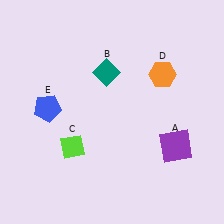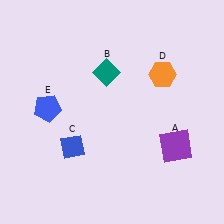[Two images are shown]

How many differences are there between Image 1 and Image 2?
There is 1 difference between the two images.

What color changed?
The diamond (C) changed from lime in Image 1 to blue in Image 2.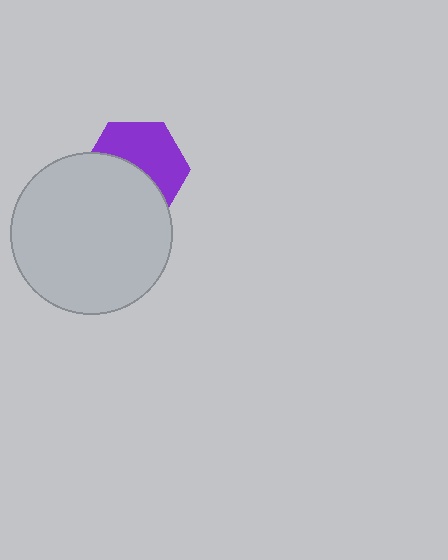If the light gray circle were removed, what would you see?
You would see the complete purple hexagon.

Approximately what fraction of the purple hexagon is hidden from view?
Roughly 48% of the purple hexagon is hidden behind the light gray circle.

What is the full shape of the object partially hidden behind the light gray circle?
The partially hidden object is a purple hexagon.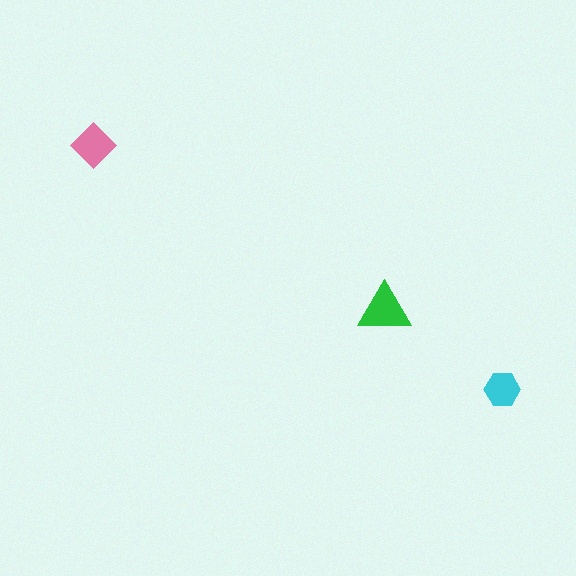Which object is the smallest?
The cyan hexagon.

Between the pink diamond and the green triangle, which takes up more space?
The green triangle.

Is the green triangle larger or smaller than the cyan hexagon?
Larger.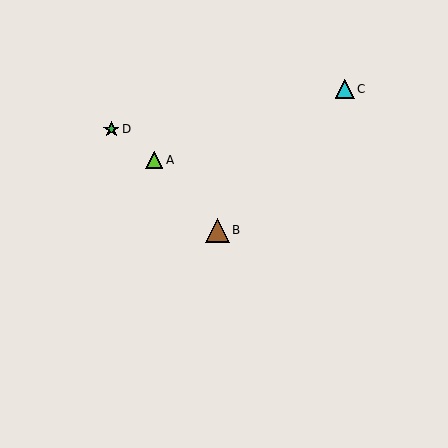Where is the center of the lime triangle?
The center of the lime triangle is at (154, 160).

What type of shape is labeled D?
Shape D is a green star.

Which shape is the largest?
The brown triangle (labeled B) is the largest.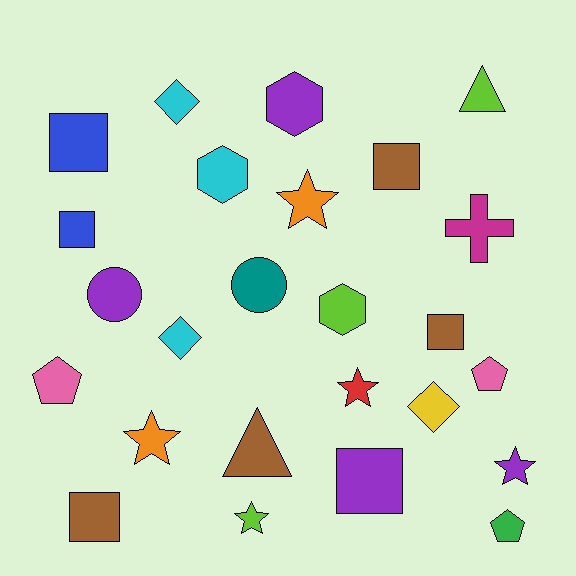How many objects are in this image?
There are 25 objects.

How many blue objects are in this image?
There are 2 blue objects.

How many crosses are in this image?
There is 1 cross.